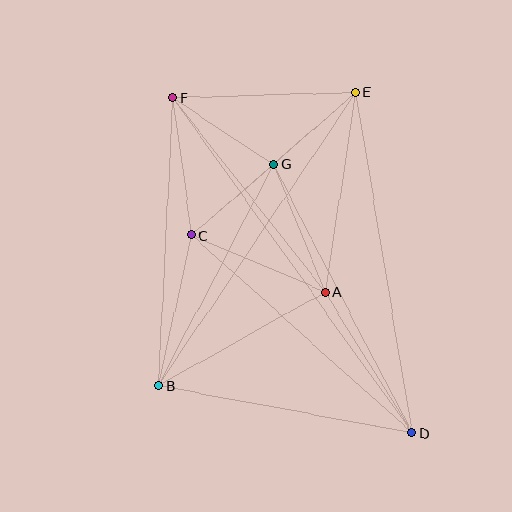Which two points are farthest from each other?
Points D and F are farthest from each other.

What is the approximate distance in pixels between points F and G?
The distance between F and G is approximately 121 pixels.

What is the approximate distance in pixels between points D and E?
The distance between D and E is approximately 346 pixels.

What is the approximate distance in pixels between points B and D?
The distance between B and D is approximately 258 pixels.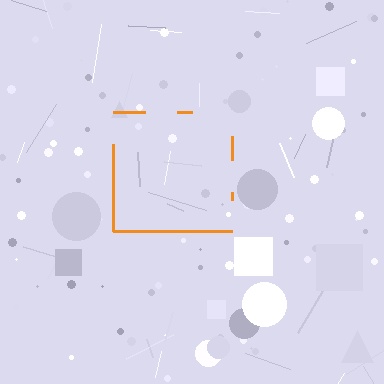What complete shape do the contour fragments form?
The contour fragments form a square.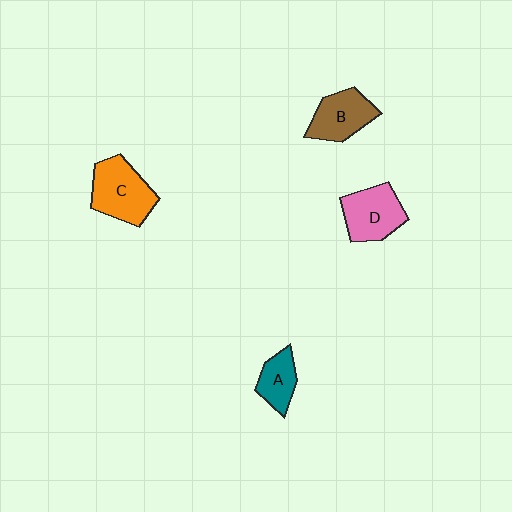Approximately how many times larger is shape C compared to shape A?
Approximately 1.8 times.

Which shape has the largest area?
Shape C (orange).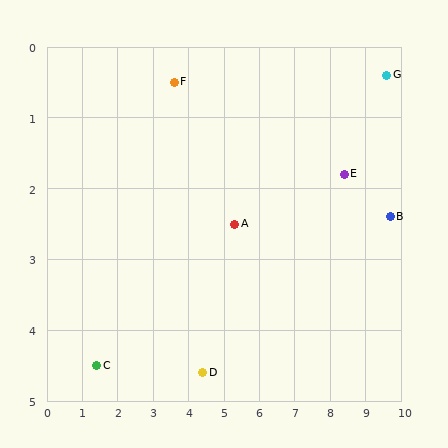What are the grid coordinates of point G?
Point G is at approximately (9.6, 0.4).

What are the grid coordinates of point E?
Point E is at approximately (8.4, 1.8).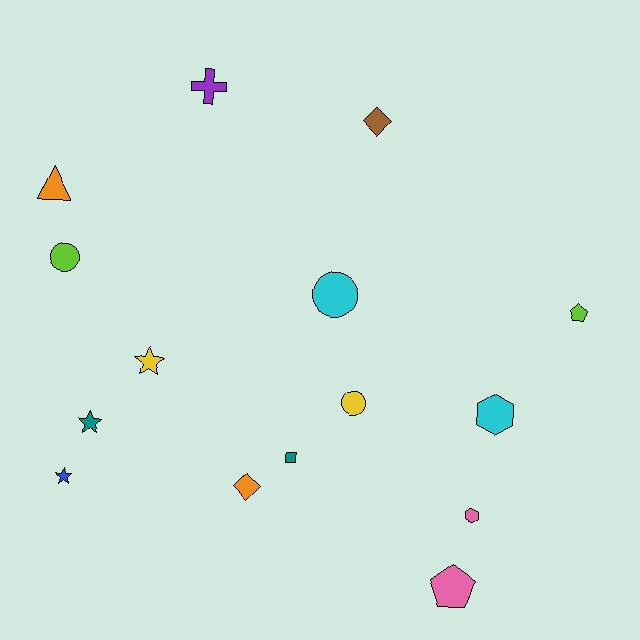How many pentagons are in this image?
There are 2 pentagons.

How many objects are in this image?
There are 15 objects.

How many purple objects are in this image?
There is 1 purple object.